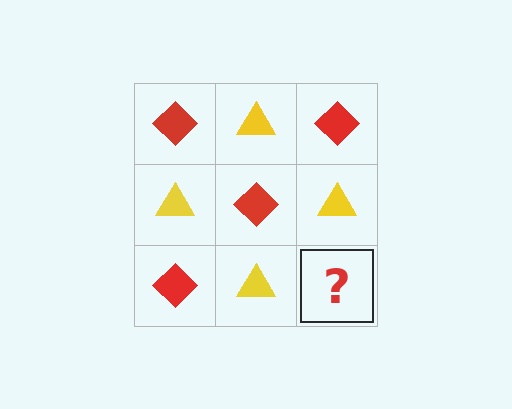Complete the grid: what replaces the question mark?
The question mark should be replaced with a red diamond.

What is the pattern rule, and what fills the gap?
The rule is that it alternates red diamond and yellow triangle in a checkerboard pattern. The gap should be filled with a red diamond.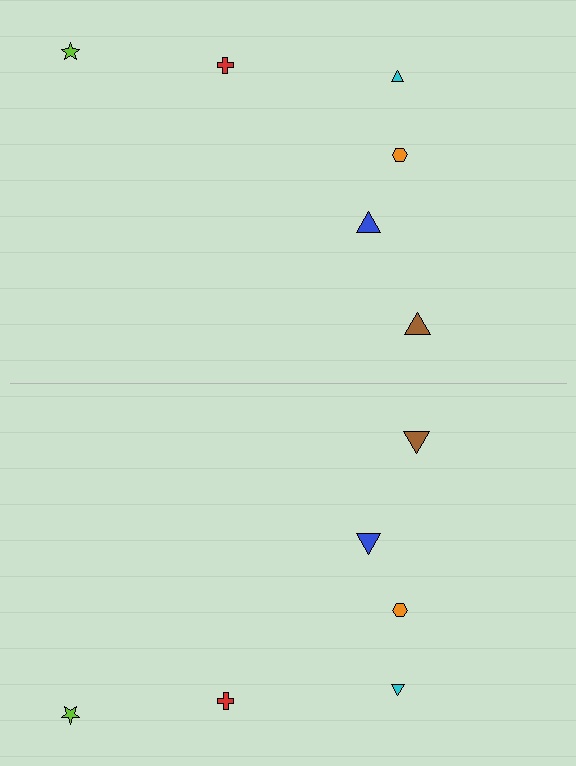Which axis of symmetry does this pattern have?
The pattern has a horizontal axis of symmetry running through the center of the image.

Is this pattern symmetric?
Yes, this pattern has bilateral (reflection) symmetry.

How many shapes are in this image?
There are 12 shapes in this image.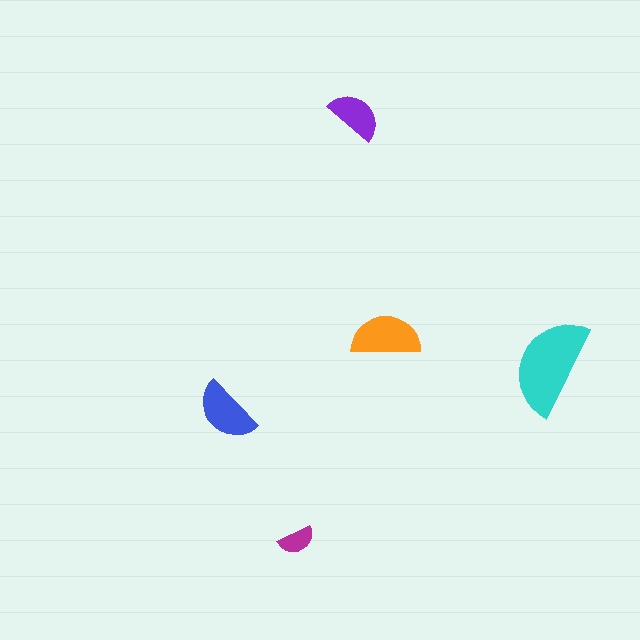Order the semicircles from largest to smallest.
the cyan one, the orange one, the blue one, the purple one, the magenta one.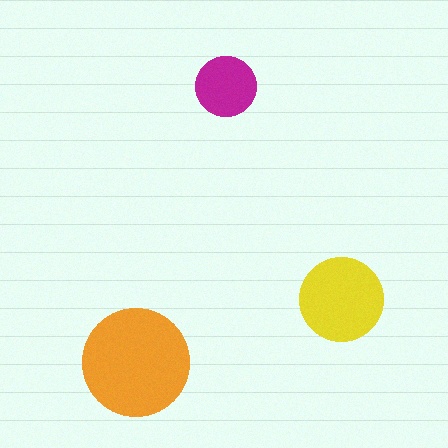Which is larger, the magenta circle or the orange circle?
The orange one.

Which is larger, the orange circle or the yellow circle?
The orange one.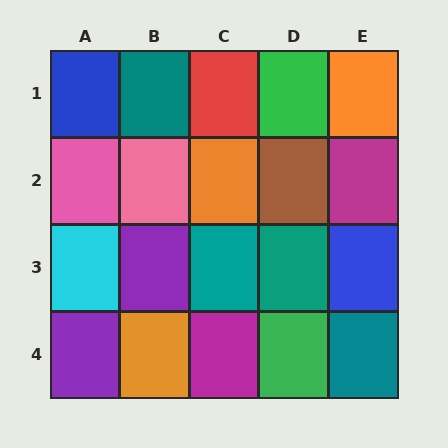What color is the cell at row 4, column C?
Magenta.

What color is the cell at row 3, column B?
Purple.